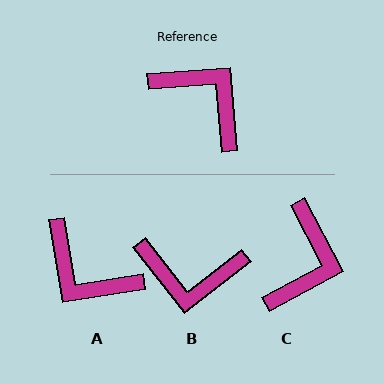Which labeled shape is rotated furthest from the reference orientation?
A, about 175 degrees away.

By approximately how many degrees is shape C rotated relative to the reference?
Approximately 67 degrees clockwise.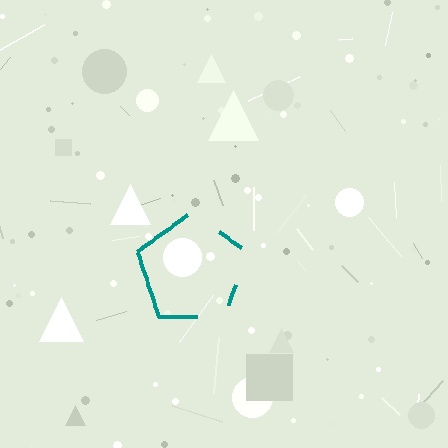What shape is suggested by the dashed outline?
The dashed outline suggests a pentagon.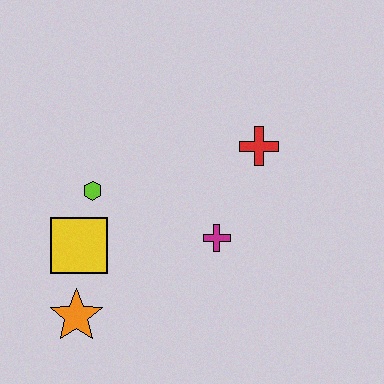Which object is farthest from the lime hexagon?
The red cross is farthest from the lime hexagon.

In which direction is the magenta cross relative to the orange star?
The magenta cross is to the right of the orange star.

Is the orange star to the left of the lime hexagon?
Yes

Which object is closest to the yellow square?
The lime hexagon is closest to the yellow square.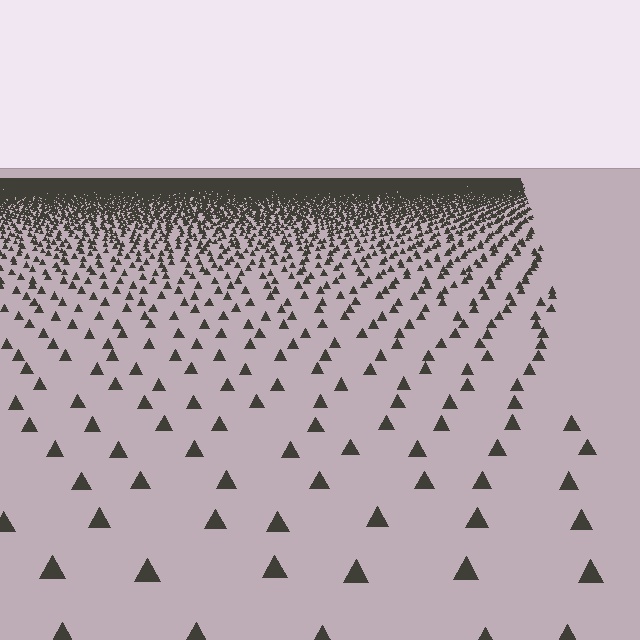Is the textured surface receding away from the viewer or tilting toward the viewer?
The surface is receding away from the viewer. Texture elements get smaller and denser toward the top.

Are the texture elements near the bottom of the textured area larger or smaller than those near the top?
Larger. Near the bottom, elements are closer to the viewer and appear at a bigger on-screen size.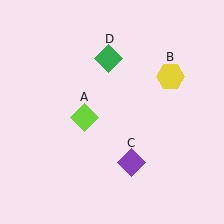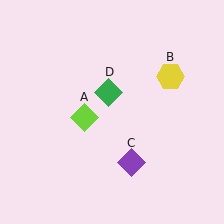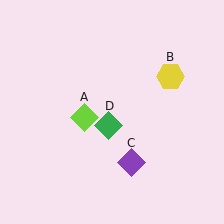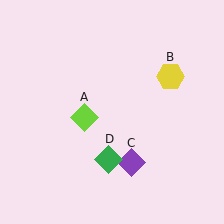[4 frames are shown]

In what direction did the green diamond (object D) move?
The green diamond (object D) moved down.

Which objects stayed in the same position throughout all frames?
Lime diamond (object A) and yellow hexagon (object B) and purple diamond (object C) remained stationary.